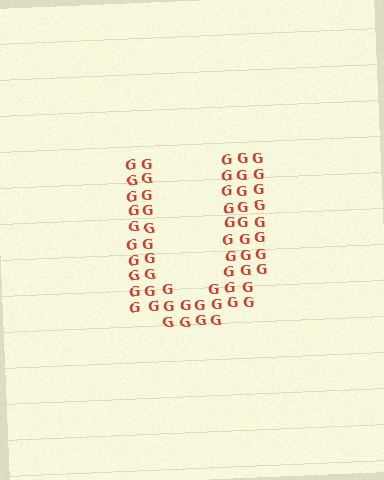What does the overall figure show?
The overall figure shows the letter U.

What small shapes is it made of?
It is made of small letter G's.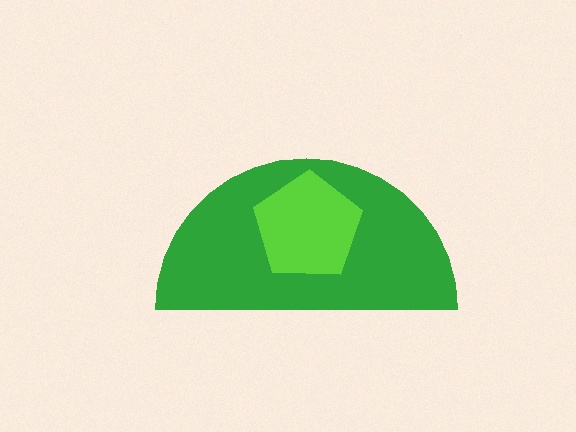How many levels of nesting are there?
2.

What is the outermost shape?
The green semicircle.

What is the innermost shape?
The lime pentagon.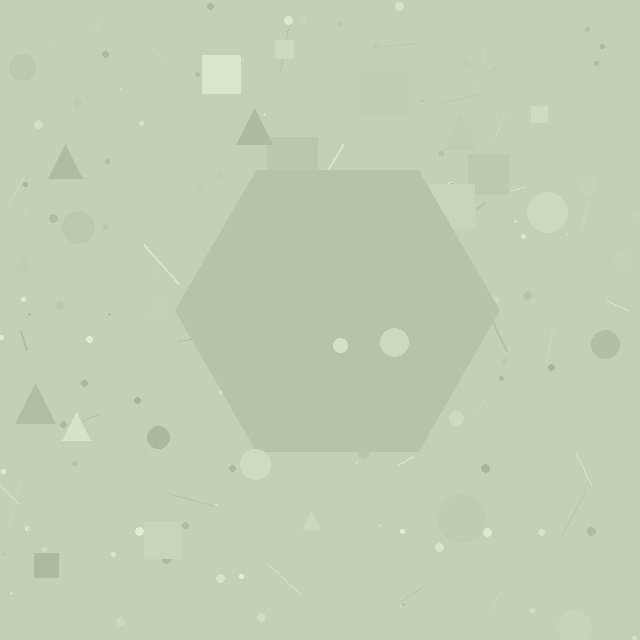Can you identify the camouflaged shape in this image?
The camouflaged shape is a hexagon.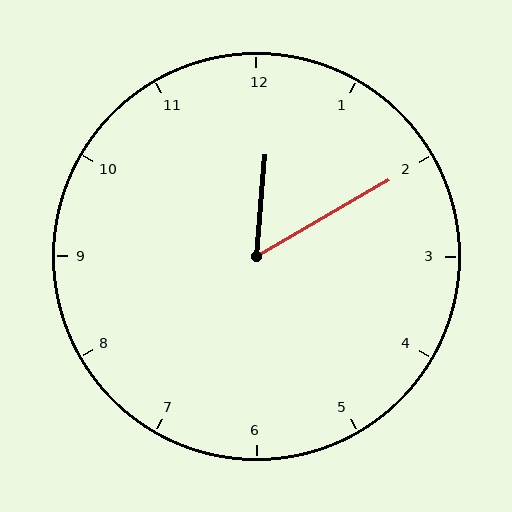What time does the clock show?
12:10.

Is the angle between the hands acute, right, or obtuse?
It is acute.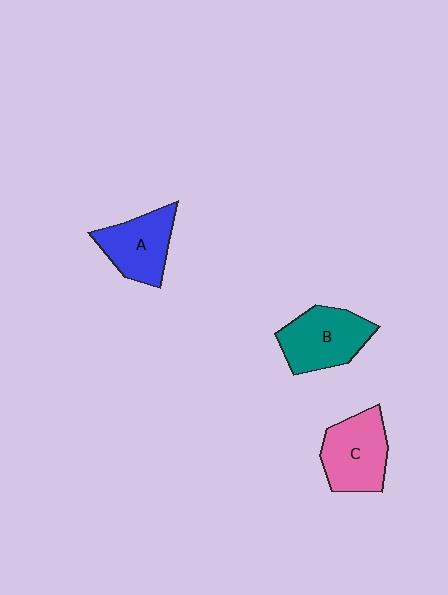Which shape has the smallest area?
Shape A (blue).